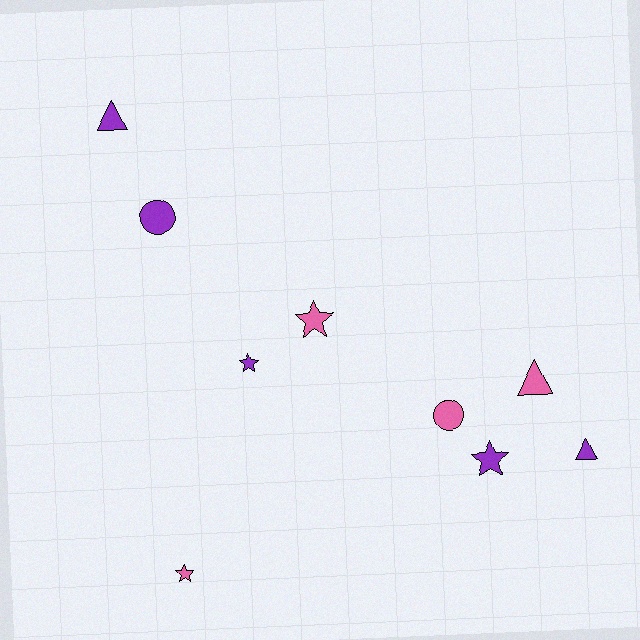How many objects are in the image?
There are 9 objects.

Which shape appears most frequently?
Star, with 4 objects.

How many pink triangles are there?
There is 1 pink triangle.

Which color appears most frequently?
Purple, with 5 objects.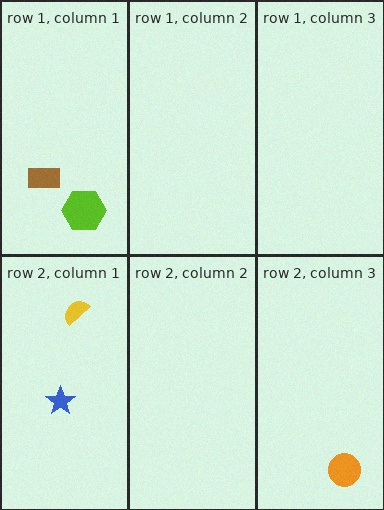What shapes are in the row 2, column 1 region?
The blue star, the yellow semicircle.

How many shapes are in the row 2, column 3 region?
1.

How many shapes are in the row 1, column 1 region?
2.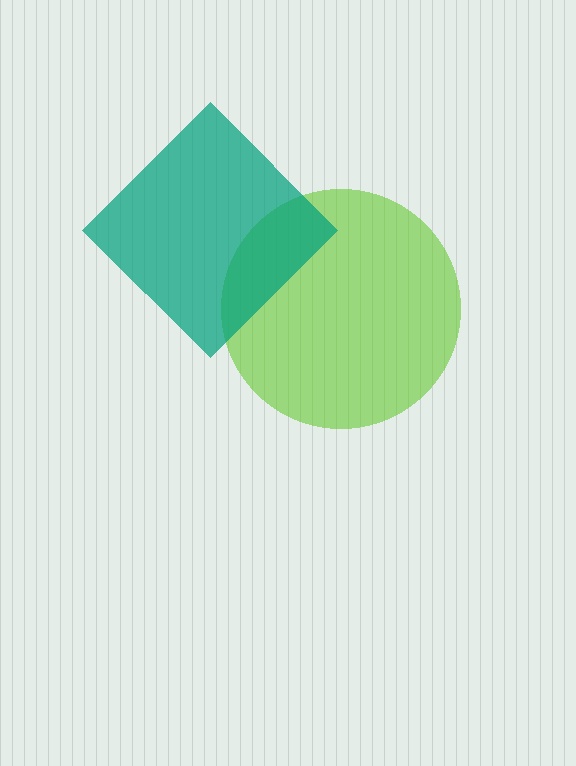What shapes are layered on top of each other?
The layered shapes are: a lime circle, a teal diamond.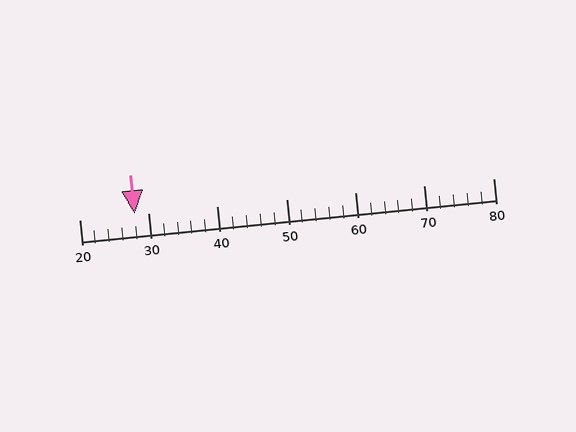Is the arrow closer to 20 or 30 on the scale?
The arrow is closer to 30.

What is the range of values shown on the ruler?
The ruler shows values from 20 to 80.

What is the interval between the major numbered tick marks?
The major tick marks are spaced 10 units apart.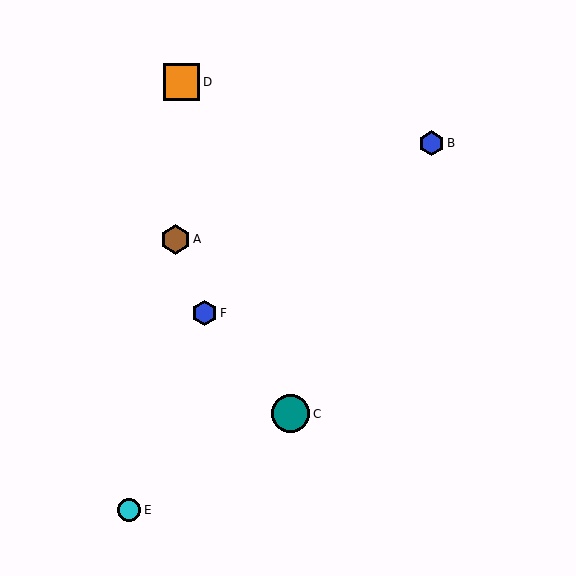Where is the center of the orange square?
The center of the orange square is at (181, 82).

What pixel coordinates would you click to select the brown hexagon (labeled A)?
Click at (176, 239) to select the brown hexagon A.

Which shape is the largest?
The teal circle (labeled C) is the largest.